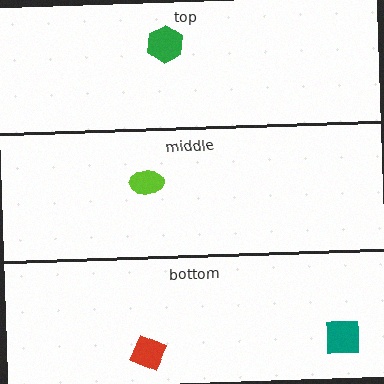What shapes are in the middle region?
The lime ellipse.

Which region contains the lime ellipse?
The middle region.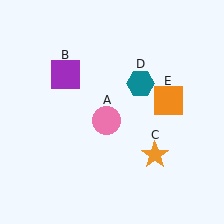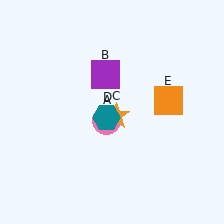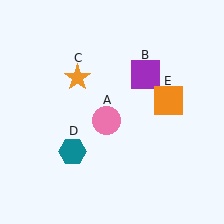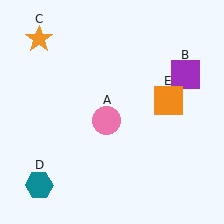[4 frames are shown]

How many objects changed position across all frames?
3 objects changed position: purple square (object B), orange star (object C), teal hexagon (object D).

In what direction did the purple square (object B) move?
The purple square (object B) moved right.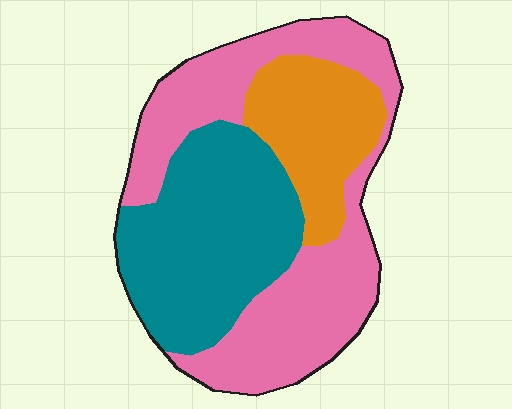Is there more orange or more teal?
Teal.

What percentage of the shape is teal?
Teal covers around 35% of the shape.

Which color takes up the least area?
Orange, at roughly 20%.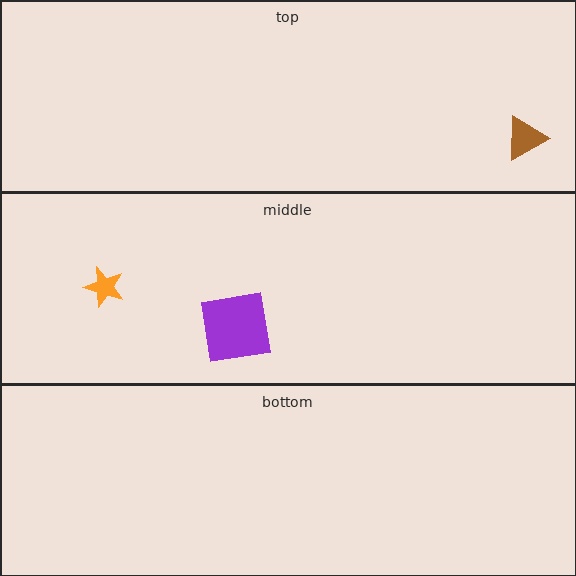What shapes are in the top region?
The brown triangle.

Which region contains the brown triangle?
The top region.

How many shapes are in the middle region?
2.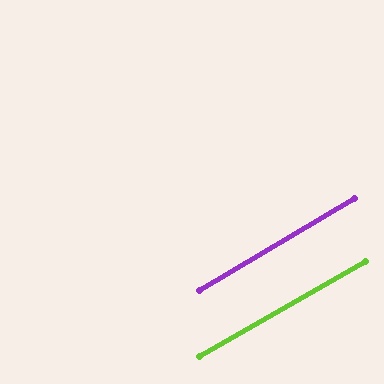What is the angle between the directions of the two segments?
Approximately 1 degree.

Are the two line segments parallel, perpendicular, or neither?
Parallel — their directions differ by only 1.0°.